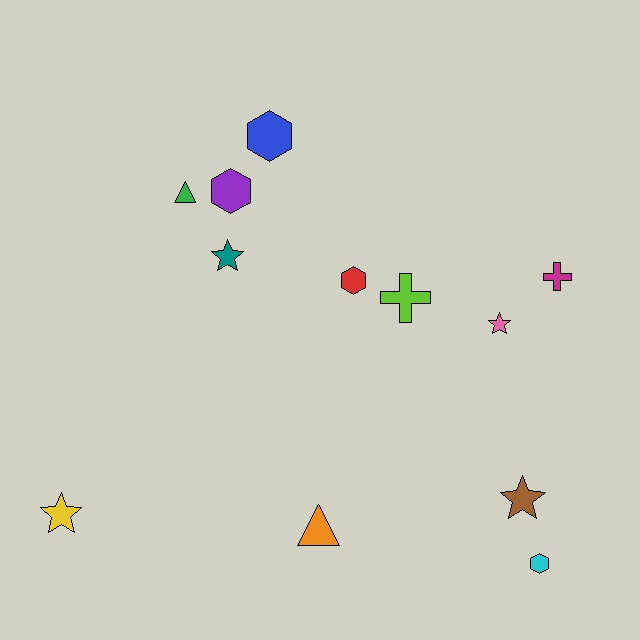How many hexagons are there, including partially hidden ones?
There are 4 hexagons.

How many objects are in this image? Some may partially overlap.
There are 12 objects.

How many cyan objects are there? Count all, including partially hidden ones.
There is 1 cyan object.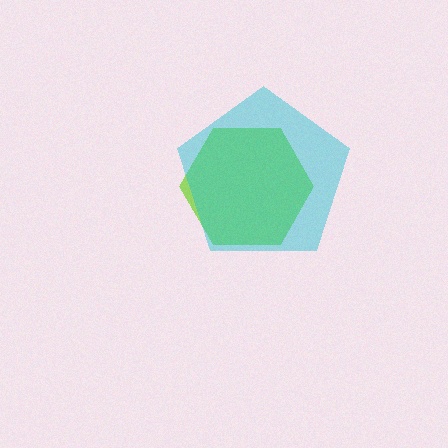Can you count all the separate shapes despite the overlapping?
Yes, there are 2 separate shapes.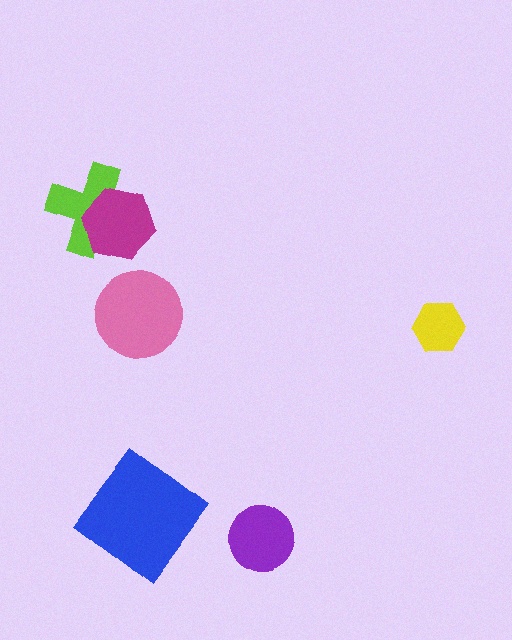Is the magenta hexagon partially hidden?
No, no other shape covers it.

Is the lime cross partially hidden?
Yes, it is partially covered by another shape.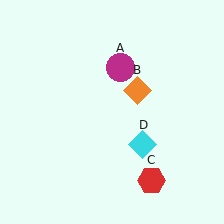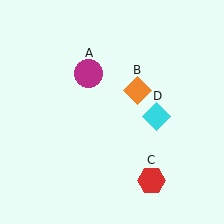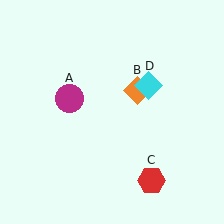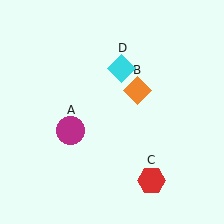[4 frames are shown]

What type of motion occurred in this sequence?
The magenta circle (object A), cyan diamond (object D) rotated counterclockwise around the center of the scene.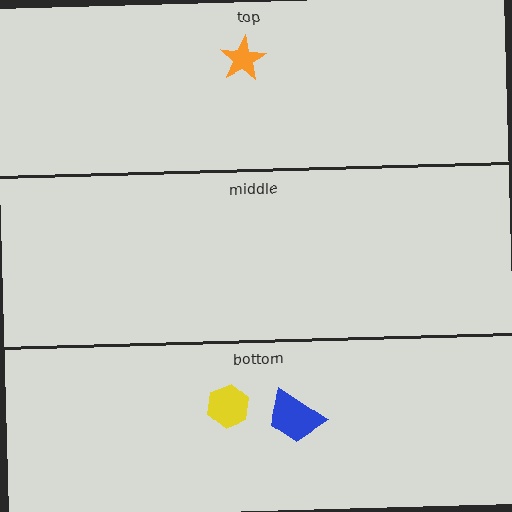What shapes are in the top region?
The orange star.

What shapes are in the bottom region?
The yellow hexagon, the blue trapezoid.